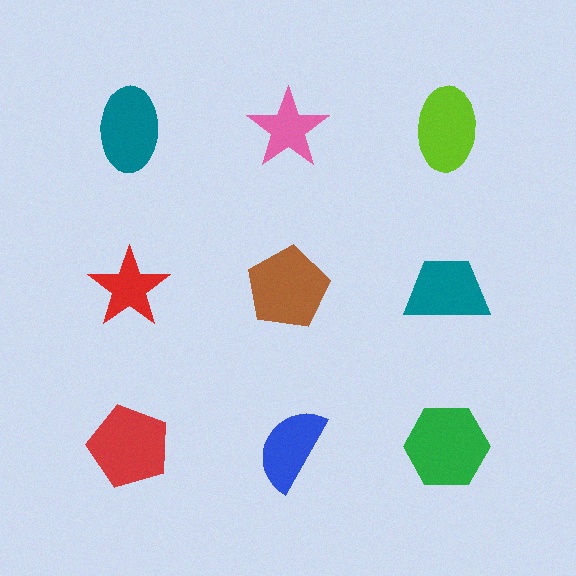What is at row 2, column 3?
A teal trapezoid.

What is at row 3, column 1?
A red pentagon.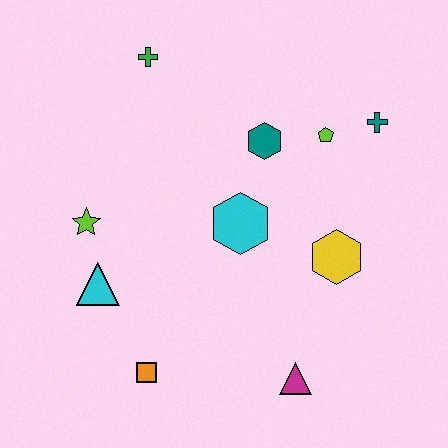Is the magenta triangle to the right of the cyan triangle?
Yes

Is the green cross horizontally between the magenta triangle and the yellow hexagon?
No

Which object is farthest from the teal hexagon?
The orange square is farthest from the teal hexagon.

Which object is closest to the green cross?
The teal hexagon is closest to the green cross.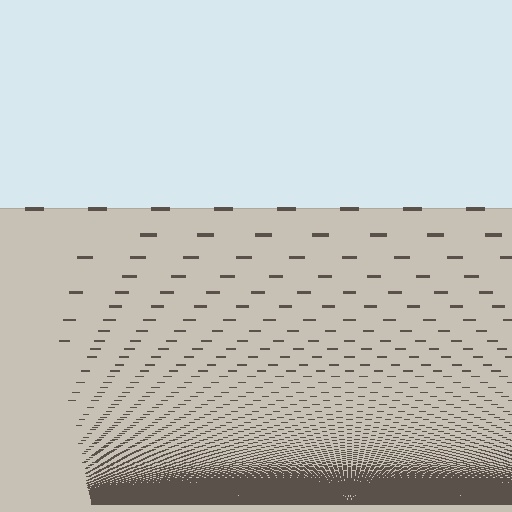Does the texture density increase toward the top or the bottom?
Density increases toward the bottom.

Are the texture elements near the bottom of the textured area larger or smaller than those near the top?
Smaller. The gradient is inverted — elements near the bottom are smaller and denser.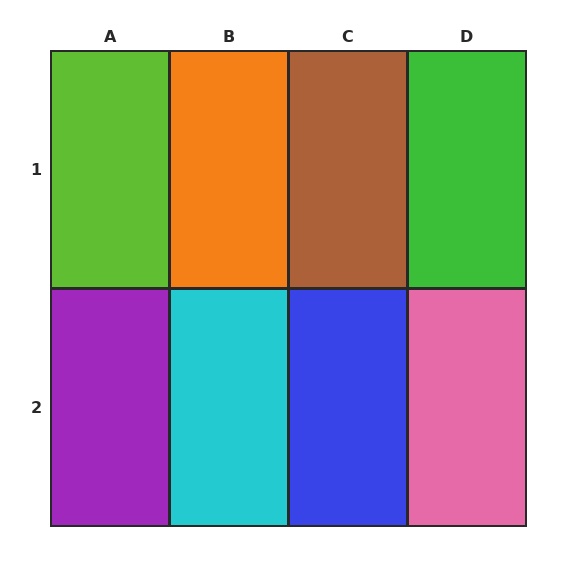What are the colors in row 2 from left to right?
Purple, cyan, blue, pink.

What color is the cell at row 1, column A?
Lime.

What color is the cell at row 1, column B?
Orange.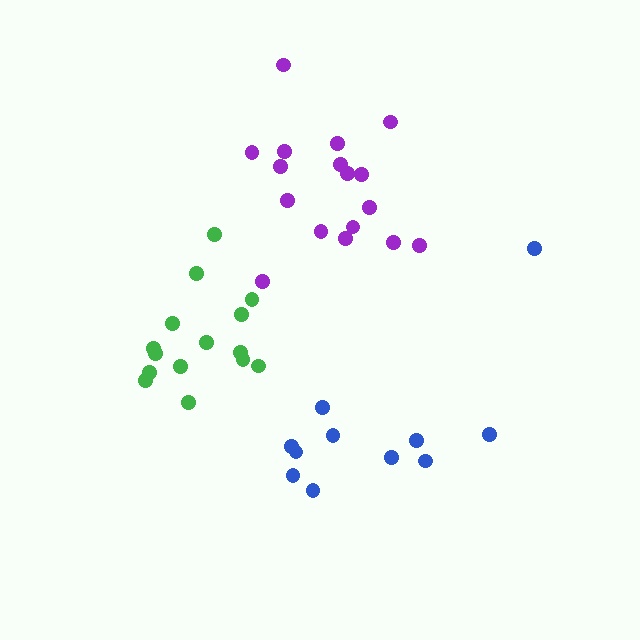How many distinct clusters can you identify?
There are 3 distinct clusters.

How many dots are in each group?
Group 1: 17 dots, Group 2: 15 dots, Group 3: 11 dots (43 total).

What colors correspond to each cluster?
The clusters are colored: purple, green, blue.